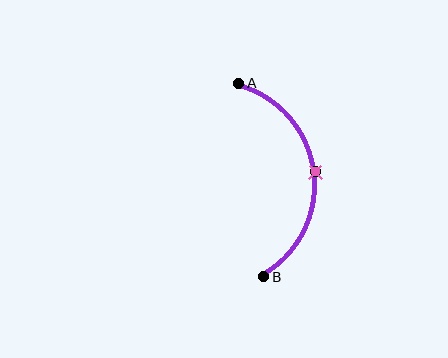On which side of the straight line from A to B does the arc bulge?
The arc bulges to the right of the straight line connecting A and B.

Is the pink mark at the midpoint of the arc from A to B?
Yes. The pink mark lies on the arc at equal arc-length from both A and B — it is the arc midpoint.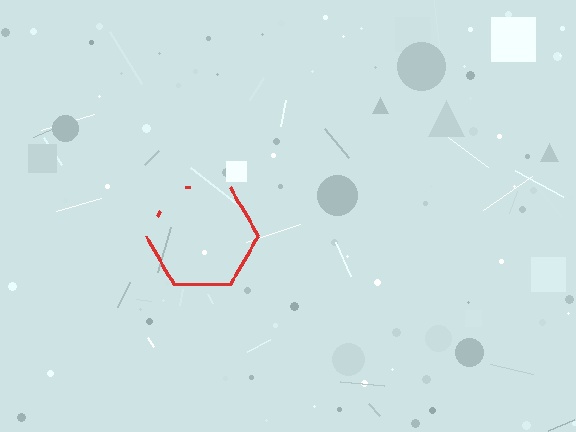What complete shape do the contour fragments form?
The contour fragments form a hexagon.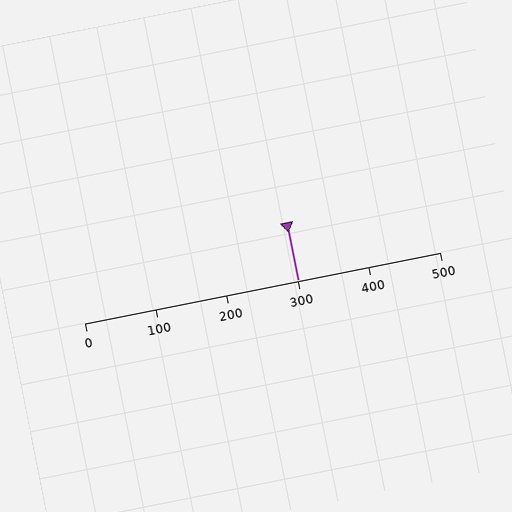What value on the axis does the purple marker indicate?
The marker indicates approximately 300.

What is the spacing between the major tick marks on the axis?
The major ticks are spaced 100 apart.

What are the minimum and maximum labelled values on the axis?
The axis runs from 0 to 500.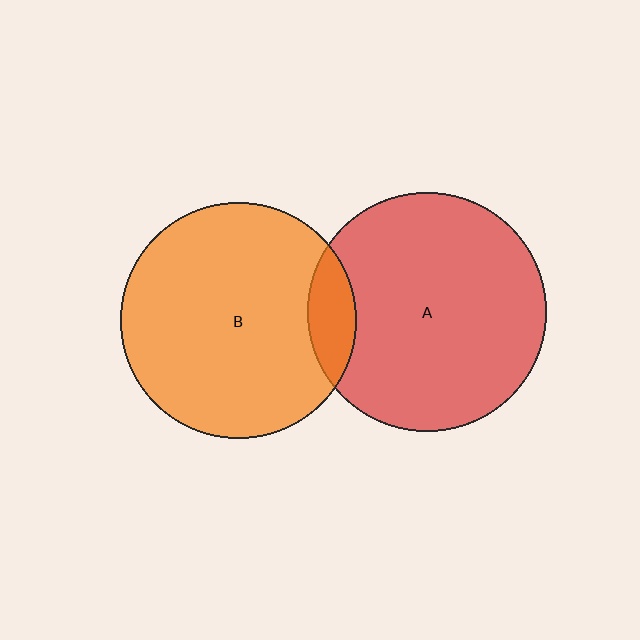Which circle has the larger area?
Circle A (red).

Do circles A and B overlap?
Yes.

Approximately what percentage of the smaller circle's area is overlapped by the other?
Approximately 10%.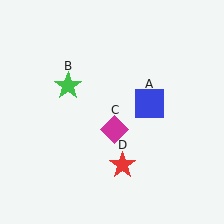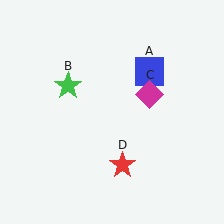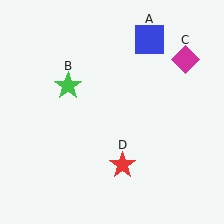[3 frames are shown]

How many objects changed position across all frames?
2 objects changed position: blue square (object A), magenta diamond (object C).